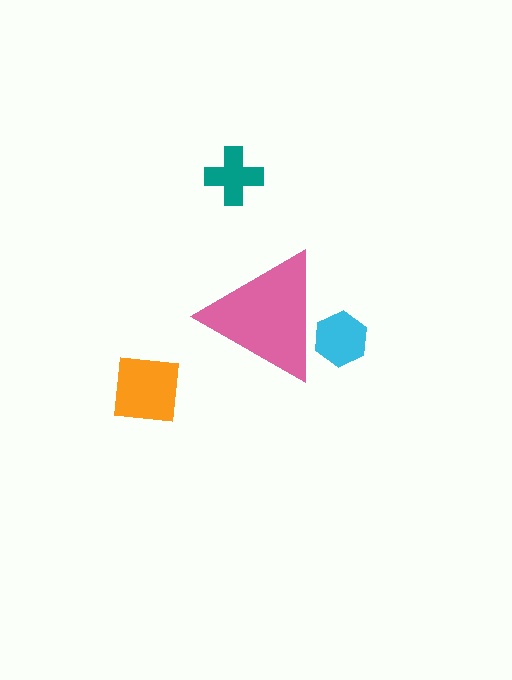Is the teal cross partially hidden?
No, the teal cross is fully visible.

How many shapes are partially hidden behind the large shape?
1 shape is partially hidden.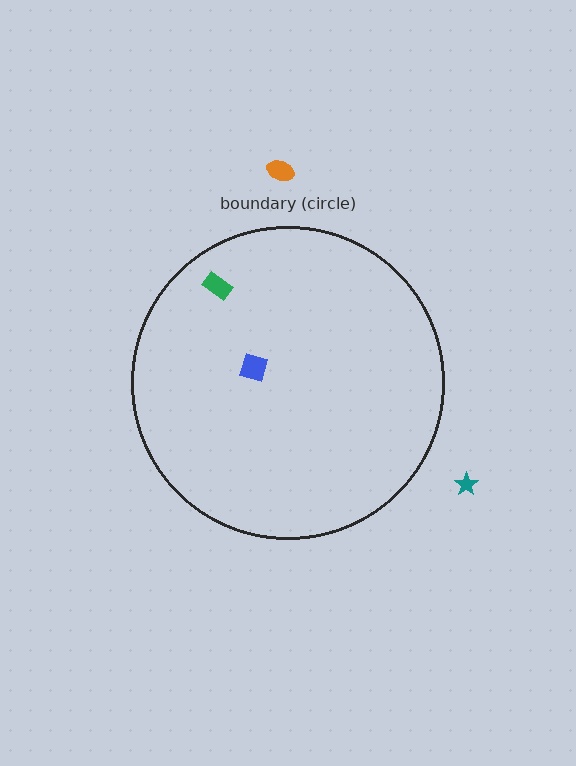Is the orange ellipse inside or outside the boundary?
Outside.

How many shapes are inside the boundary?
2 inside, 2 outside.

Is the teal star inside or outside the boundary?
Outside.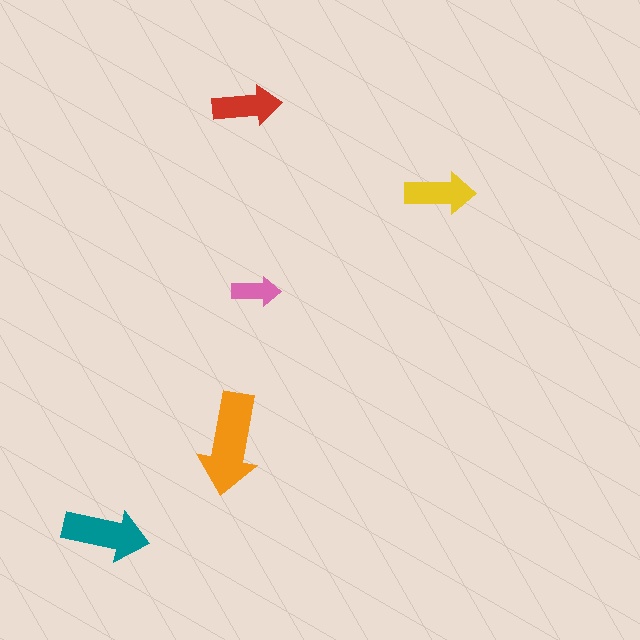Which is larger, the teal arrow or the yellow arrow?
The teal one.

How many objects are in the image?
There are 5 objects in the image.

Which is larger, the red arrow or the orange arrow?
The orange one.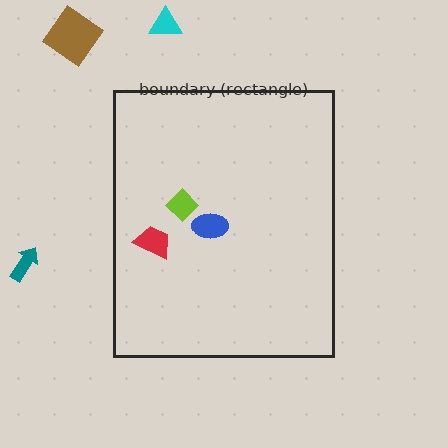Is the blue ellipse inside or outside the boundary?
Inside.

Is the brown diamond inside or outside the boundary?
Outside.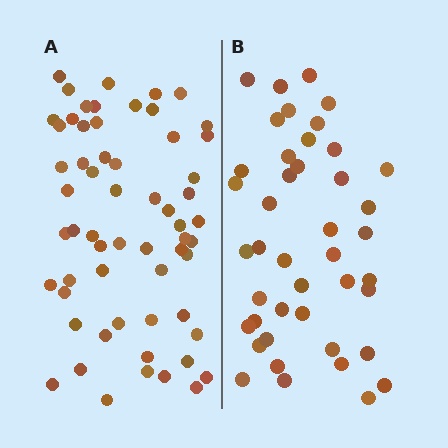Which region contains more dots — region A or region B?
Region A (the left region) has more dots.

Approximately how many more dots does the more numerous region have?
Region A has approximately 15 more dots than region B.